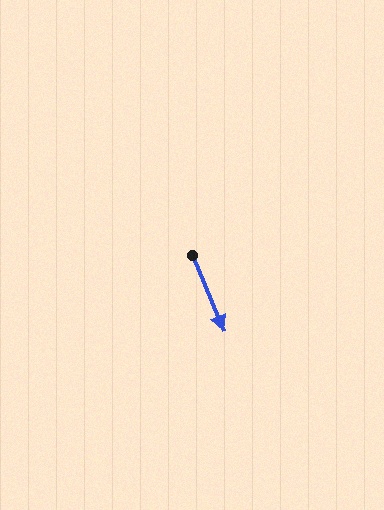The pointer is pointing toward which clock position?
Roughly 5 o'clock.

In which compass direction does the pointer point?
Southeast.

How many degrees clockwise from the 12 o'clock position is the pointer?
Approximately 157 degrees.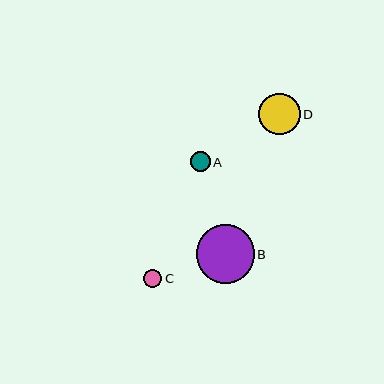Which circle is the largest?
Circle B is the largest with a size of approximately 58 pixels.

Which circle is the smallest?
Circle C is the smallest with a size of approximately 18 pixels.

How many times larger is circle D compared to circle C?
Circle D is approximately 2.3 times the size of circle C.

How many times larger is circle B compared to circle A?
Circle B is approximately 3.0 times the size of circle A.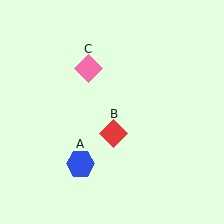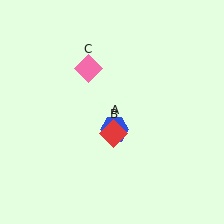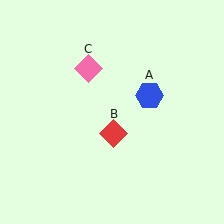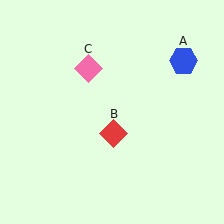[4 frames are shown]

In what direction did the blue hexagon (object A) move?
The blue hexagon (object A) moved up and to the right.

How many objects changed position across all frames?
1 object changed position: blue hexagon (object A).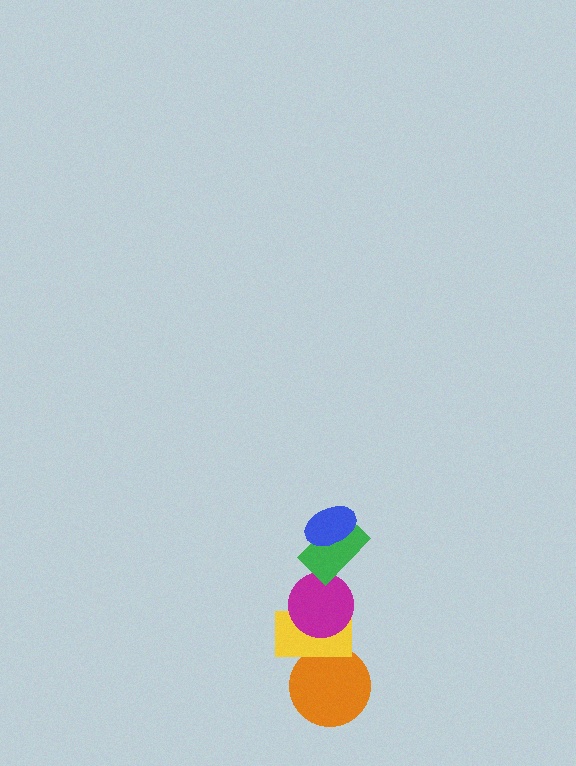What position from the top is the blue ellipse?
The blue ellipse is 1st from the top.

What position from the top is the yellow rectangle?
The yellow rectangle is 4th from the top.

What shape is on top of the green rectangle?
The blue ellipse is on top of the green rectangle.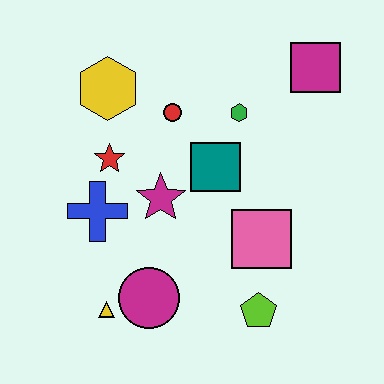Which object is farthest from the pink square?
The yellow hexagon is farthest from the pink square.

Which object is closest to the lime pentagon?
The pink square is closest to the lime pentagon.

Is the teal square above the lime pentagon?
Yes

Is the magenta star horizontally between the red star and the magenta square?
Yes